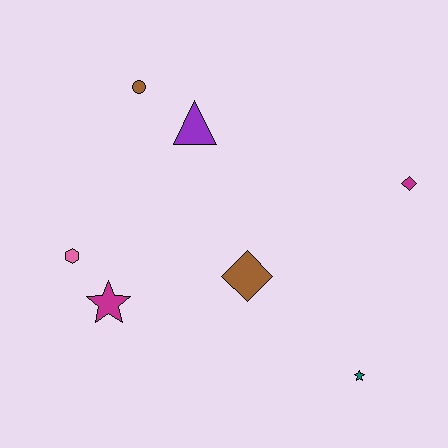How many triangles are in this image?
There is 1 triangle.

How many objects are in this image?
There are 7 objects.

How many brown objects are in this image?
There are 2 brown objects.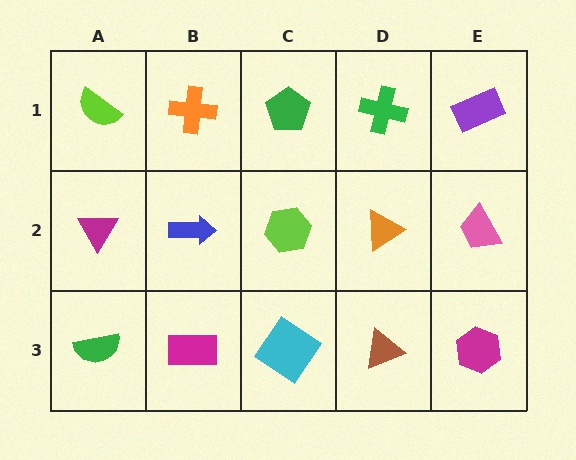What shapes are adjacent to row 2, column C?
A green pentagon (row 1, column C), a cyan diamond (row 3, column C), a blue arrow (row 2, column B), an orange triangle (row 2, column D).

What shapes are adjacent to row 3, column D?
An orange triangle (row 2, column D), a cyan diamond (row 3, column C), a magenta hexagon (row 3, column E).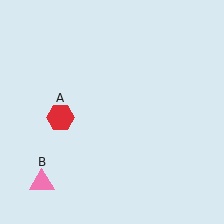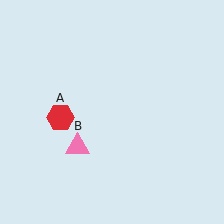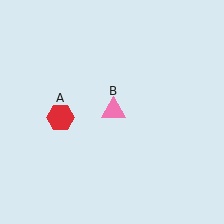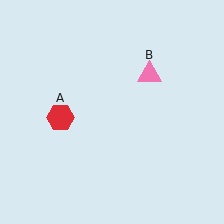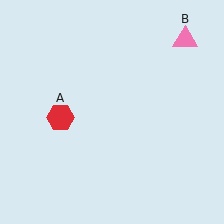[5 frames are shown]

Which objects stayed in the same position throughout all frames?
Red hexagon (object A) remained stationary.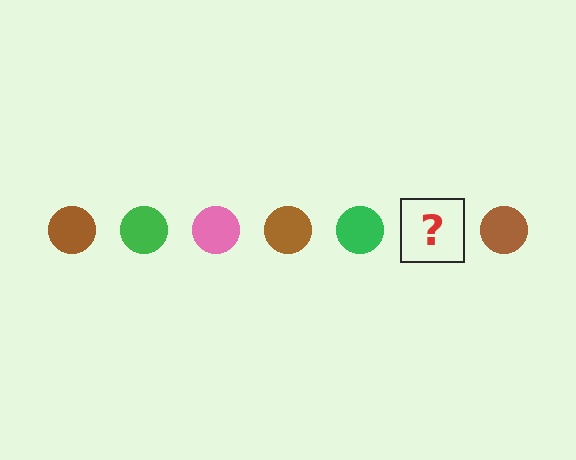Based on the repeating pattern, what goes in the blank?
The blank should be a pink circle.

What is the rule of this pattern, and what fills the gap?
The rule is that the pattern cycles through brown, green, pink circles. The gap should be filled with a pink circle.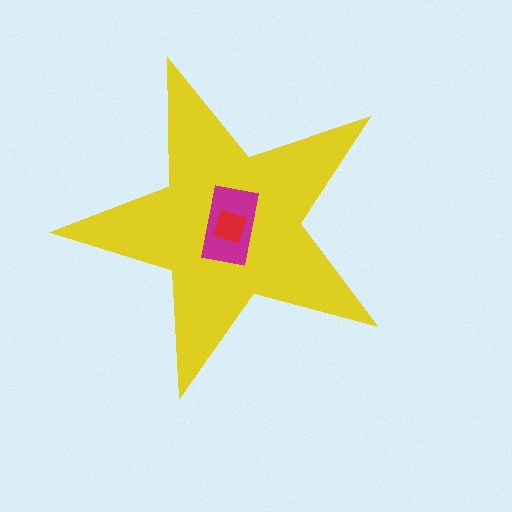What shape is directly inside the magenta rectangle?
The red diamond.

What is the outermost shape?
The yellow star.